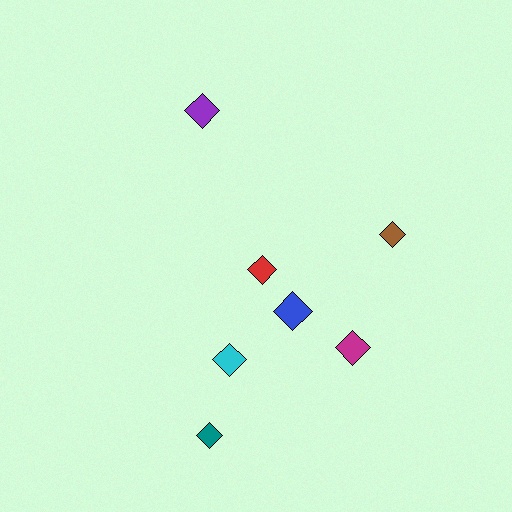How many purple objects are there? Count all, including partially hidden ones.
There is 1 purple object.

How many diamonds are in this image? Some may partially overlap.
There are 7 diamonds.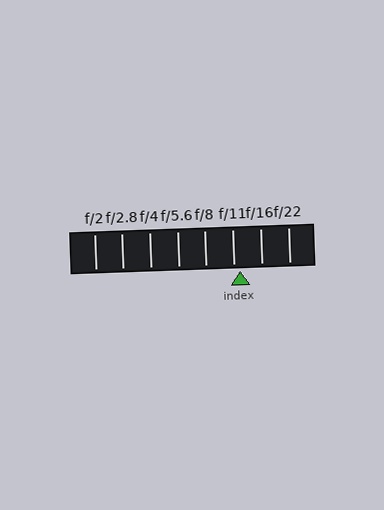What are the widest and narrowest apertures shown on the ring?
The widest aperture shown is f/2 and the narrowest is f/22.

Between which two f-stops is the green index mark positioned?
The index mark is between f/11 and f/16.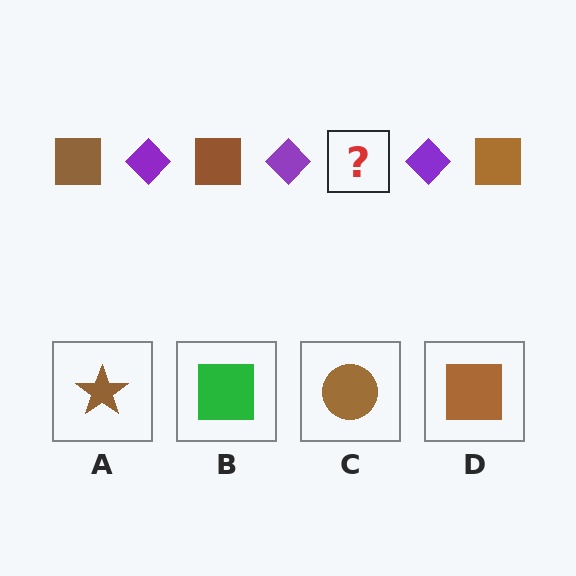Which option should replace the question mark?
Option D.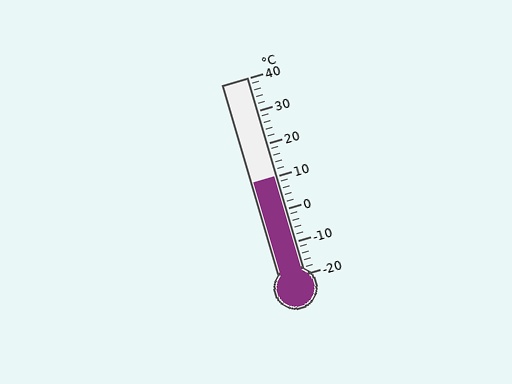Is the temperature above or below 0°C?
The temperature is above 0°C.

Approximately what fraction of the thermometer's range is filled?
The thermometer is filled to approximately 50% of its range.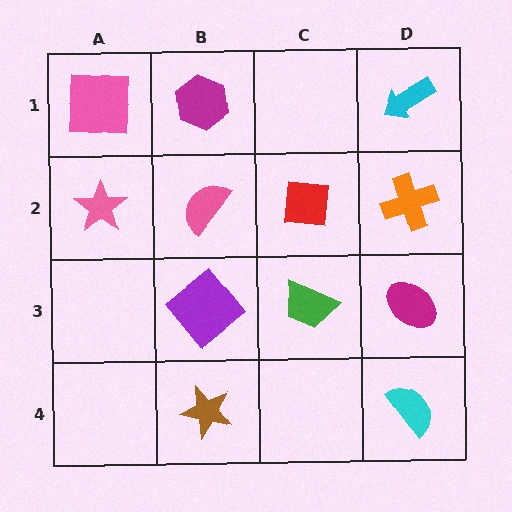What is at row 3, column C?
A green trapezoid.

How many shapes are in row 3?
3 shapes.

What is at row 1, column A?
A pink square.